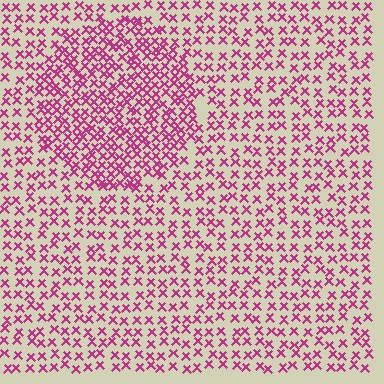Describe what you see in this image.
The image contains small magenta elements arranged at two different densities. A circle-shaped region is visible where the elements are more densely packed than the surrounding area.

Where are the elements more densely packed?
The elements are more densely packed inside the circle boundary.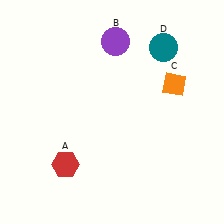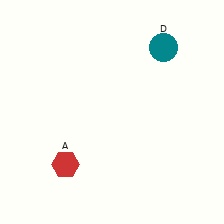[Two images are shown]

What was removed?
The purple circle (B), the orange diamond (C) were removed in Image 2.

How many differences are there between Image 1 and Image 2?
There are 2 differences between the two images.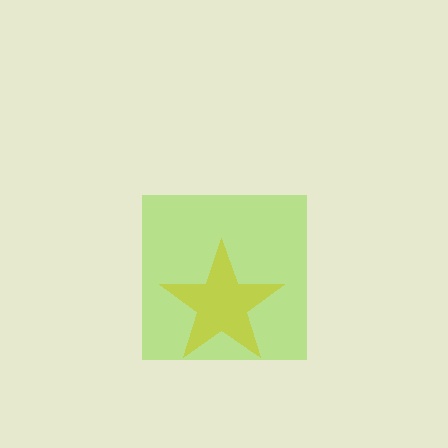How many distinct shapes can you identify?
There are 2 distinct shapes: a yellow star, a lime square.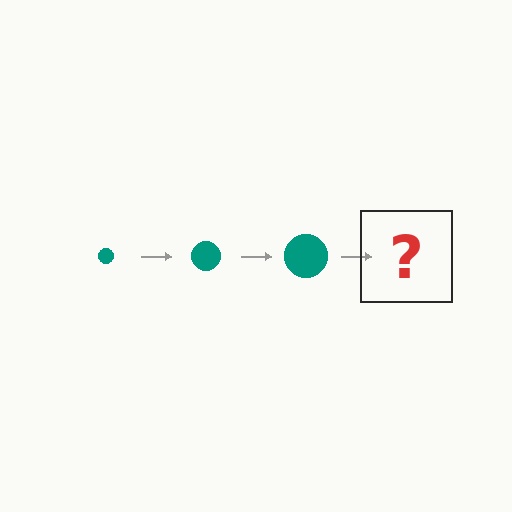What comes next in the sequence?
The next element should be a teal circle, larger than the previous one.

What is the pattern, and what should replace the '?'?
The pattern is that the circle gets progressively larger each step. The '?' should be a teal circle, larger than the previous one.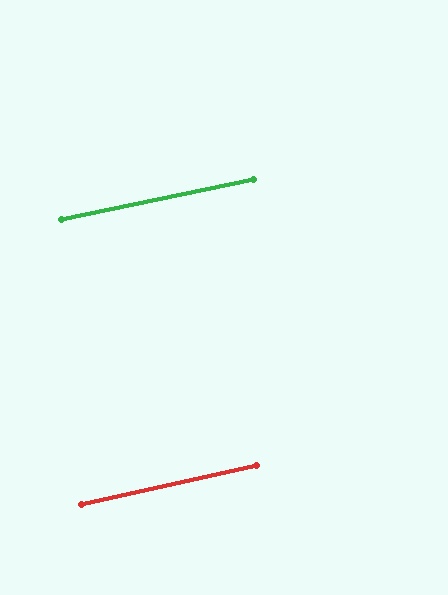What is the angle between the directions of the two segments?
Approximately 1 degree.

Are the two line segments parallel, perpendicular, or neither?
Parallel — their directions differ by only 1.2°.